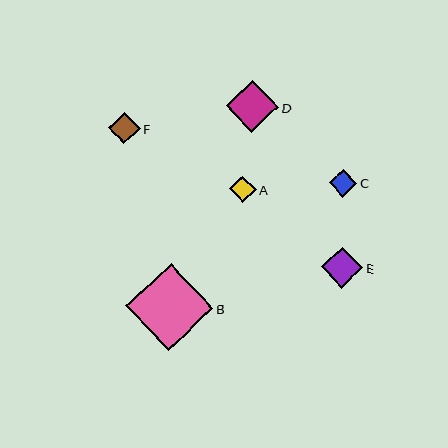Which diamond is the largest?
Diamond B is the largest with a size of approximately 88 pixels.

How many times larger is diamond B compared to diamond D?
Diamond B is approximately 1.7 times the size of diamond D.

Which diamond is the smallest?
Diamond A is the smallest with a size of approximately 26 pixels.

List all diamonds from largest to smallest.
From largest to smallest: B, D, E, F, C, A.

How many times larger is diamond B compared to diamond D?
Diamond B is approximately 1.7 times the size of diamond D.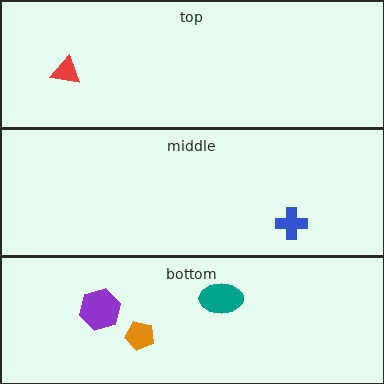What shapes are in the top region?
The red triangle.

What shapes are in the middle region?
The blue cross.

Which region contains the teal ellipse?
The bottom region.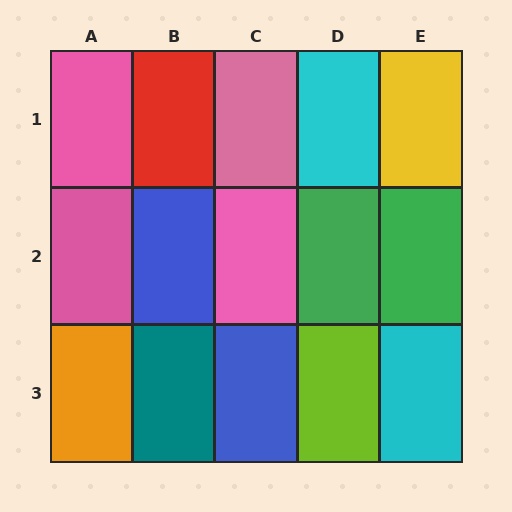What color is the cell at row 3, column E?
Cyan.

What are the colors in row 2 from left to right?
Pink, blue, pink, green, green.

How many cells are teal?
1 cell is teal.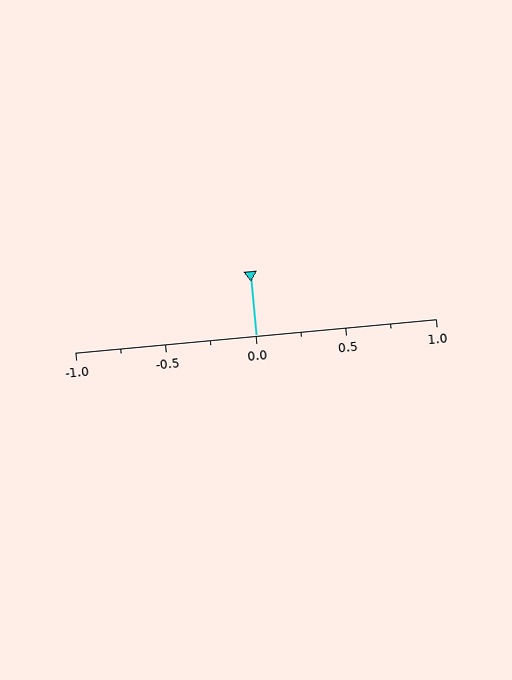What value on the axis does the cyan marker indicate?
The marker indicates approximately 0.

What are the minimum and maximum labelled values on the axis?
The axis runs from -1.0 to 1.0.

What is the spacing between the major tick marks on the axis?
The major ticks are spaced 0.5 apart.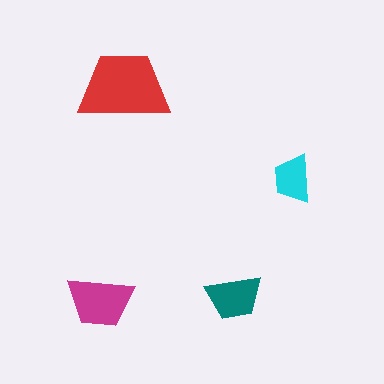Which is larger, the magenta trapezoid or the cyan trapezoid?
The magenta one.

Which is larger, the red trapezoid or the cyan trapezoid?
The red one.